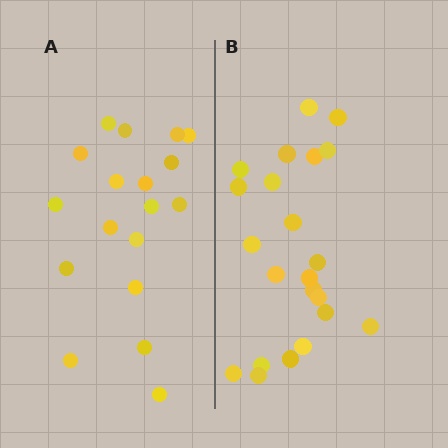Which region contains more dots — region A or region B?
Region B (the right region) has more dots.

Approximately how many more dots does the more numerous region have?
Region B has about 4 more dots than region A.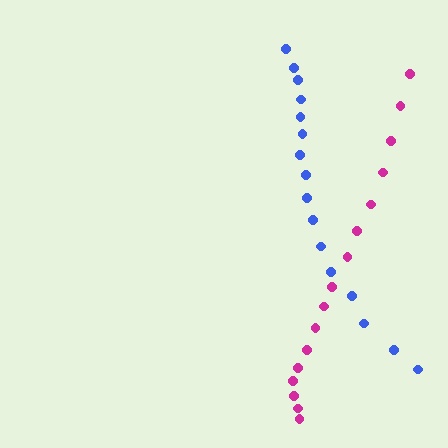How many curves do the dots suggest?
There are 2 distinct paths.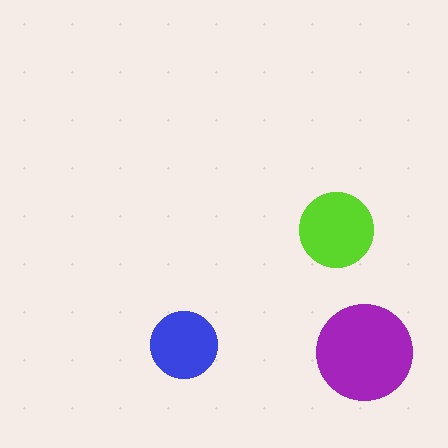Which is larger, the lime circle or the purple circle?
The purple one.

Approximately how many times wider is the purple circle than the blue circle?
About 1.5 times wider.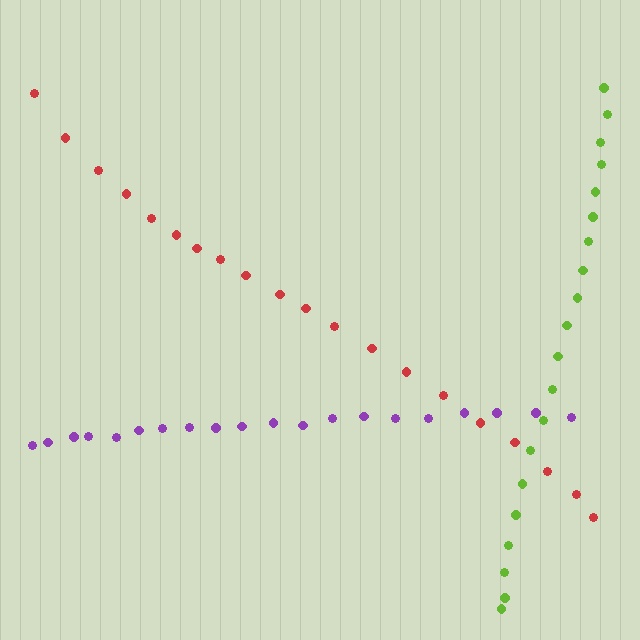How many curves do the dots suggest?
There are 3 distinct paths.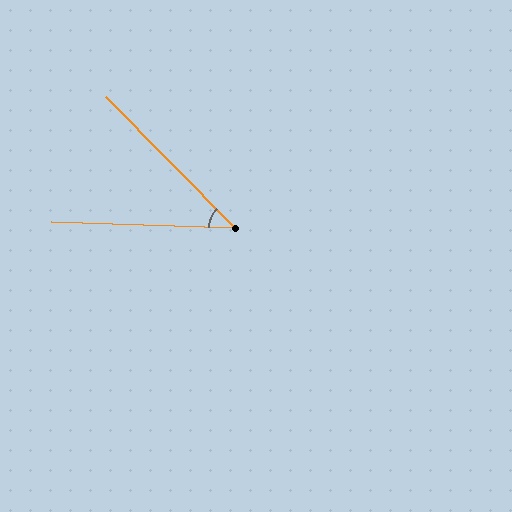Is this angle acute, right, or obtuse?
It is acute.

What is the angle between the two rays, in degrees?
Approximately 44 degrees.